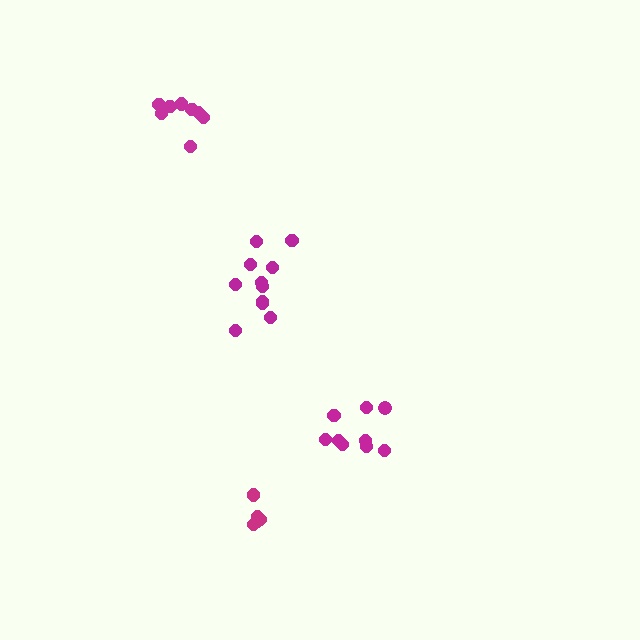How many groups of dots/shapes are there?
There are 4 groups.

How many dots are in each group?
Group 1: 5 dots, Group 2: 8 dots, Group 3: 9 dots, Group 4: 11 dots (33 total).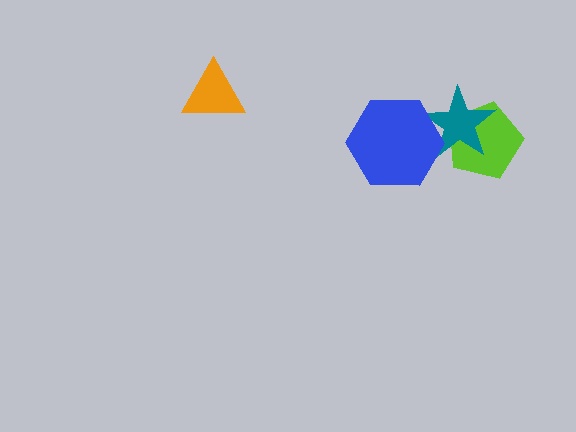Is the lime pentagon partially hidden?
Yes, it is partially covered by another shape.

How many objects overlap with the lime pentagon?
1 object overlaps with the lime pentagon.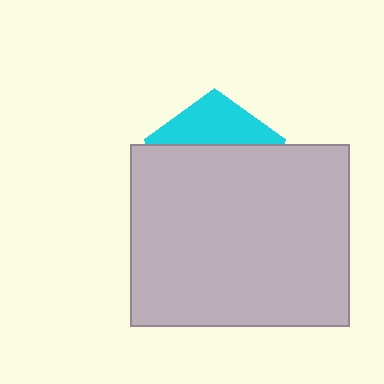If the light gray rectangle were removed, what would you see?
You would see the complete cyan pentagon.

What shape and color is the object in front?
The object in front is a light gray rectangle.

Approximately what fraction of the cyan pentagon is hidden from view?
Roughly 68% of the cyan pentagon is hidden behind the light gray rectangle.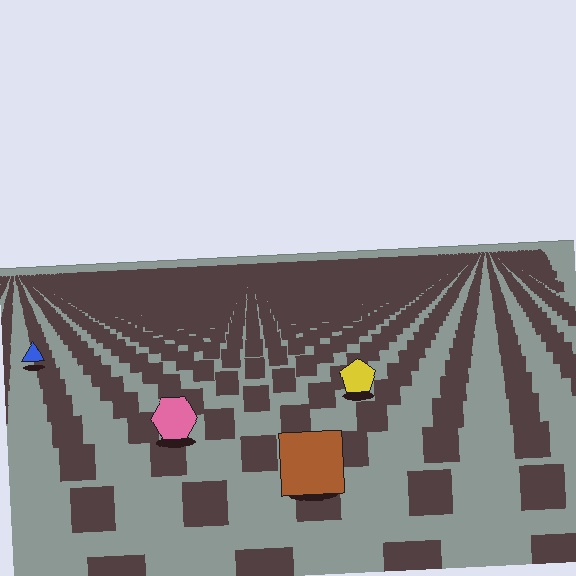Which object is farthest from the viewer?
The blue triangle is farthest from the viewer. It appears smaller and the ground texture around it is denser.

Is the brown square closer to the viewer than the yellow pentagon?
Yes. The brown square is closer — you can tell from the texture gradient: the ground texture is coarser near it.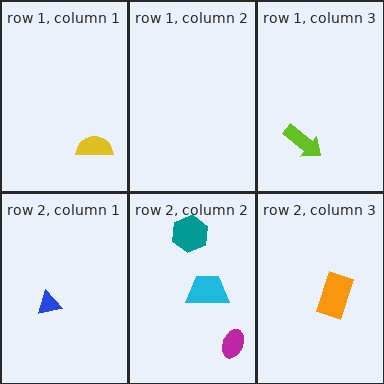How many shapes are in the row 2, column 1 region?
1.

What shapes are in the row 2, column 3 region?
The orange rectangle.